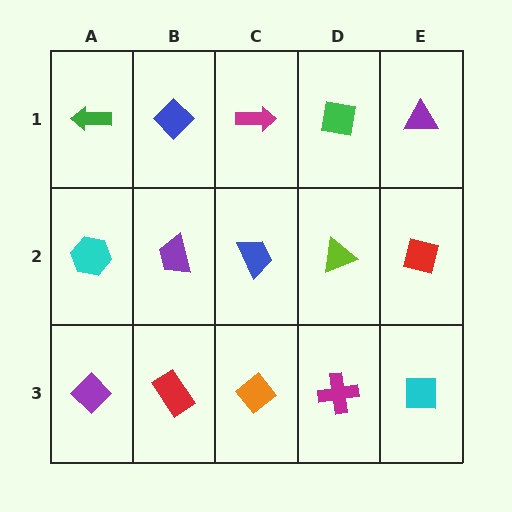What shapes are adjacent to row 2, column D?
A green square (row 1, column D), a magenta cross (row 3, column D), a blue trapezoid (row 2, column C), a red square (row 2, column E).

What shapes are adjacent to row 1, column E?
A red square (row 2, column E), a green square (row 1, column D).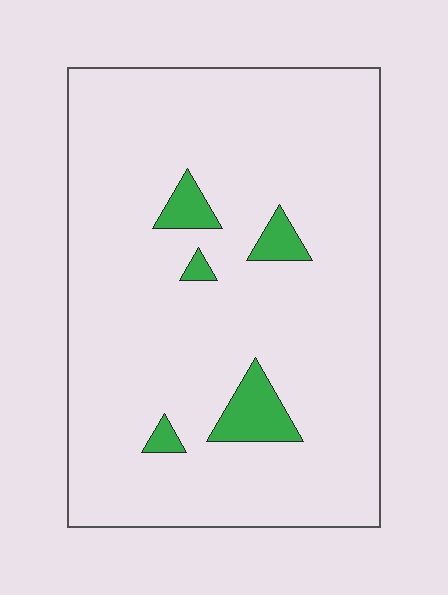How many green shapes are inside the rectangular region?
5.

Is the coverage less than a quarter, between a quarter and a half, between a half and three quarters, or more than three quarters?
Less than a quarter.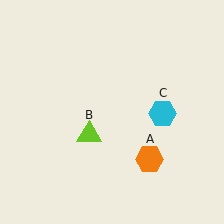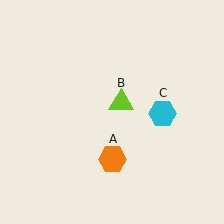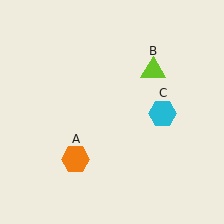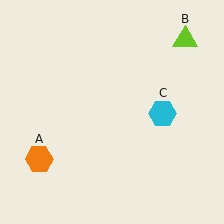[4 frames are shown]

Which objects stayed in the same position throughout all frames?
Cyan hexagon (object C) remained stationary.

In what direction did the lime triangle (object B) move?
The lime triangle (object B) moved up and to the right.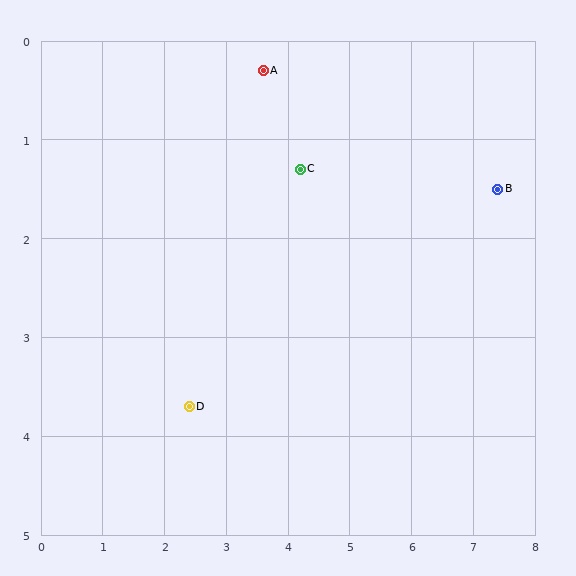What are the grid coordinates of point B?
Point B is at approximately (7.4, 1.5).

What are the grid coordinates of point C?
Point C is at approximately (4.2, 1.3).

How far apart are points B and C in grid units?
Points B and C are about 3.2 grid units apart.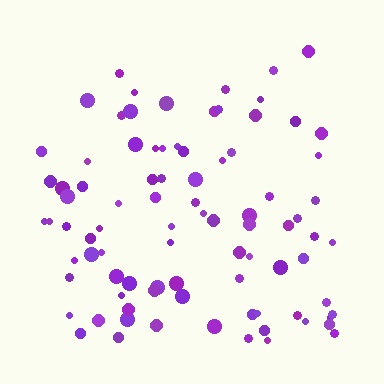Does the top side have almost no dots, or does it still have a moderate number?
Still a moderate number, just noticeably fewer than the bottom.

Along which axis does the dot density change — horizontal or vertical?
Vertical.